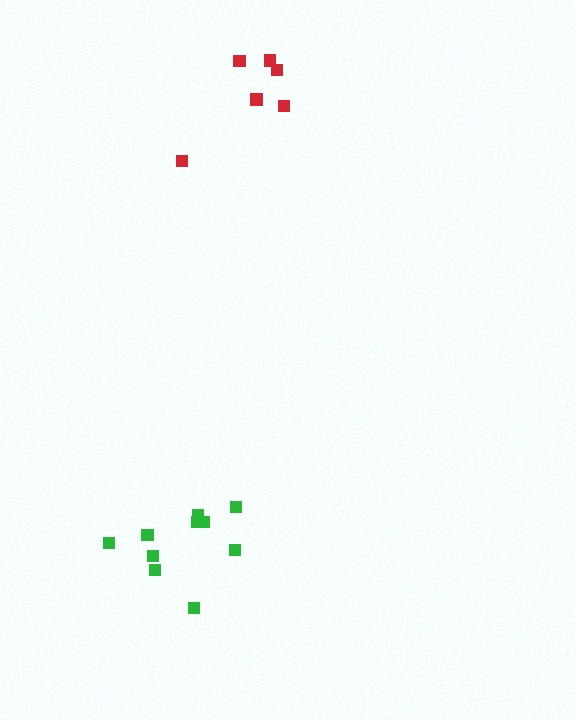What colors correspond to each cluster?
The clusters are colored: red, green.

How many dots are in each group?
Group 1: 6 dots, Group 2: 10 dots (16 total).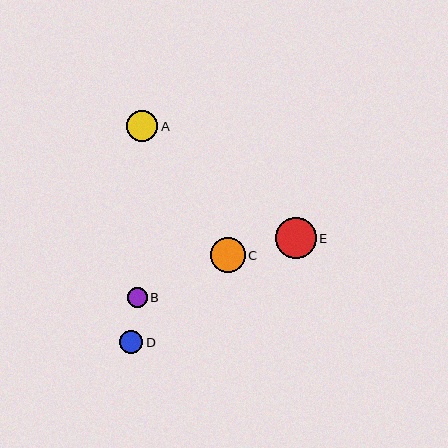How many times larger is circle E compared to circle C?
Circle E is approximately 1.2 times the size of circle C.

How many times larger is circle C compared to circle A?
Circle C is approximately 1.1 times the size of circle A.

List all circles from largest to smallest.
From largest to smallest: E, C, A, D, B.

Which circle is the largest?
Circle E is the largest with a size of approximately 41 pixels.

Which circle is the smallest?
Circle B is the smallest with a size of approximately 19 pixels.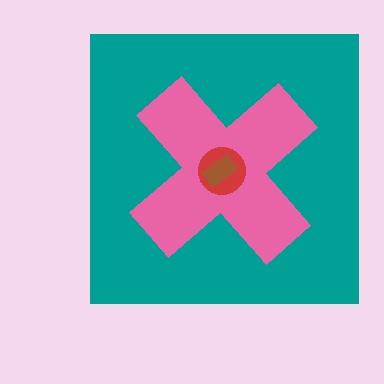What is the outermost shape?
The teal square.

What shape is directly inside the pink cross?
The red circle.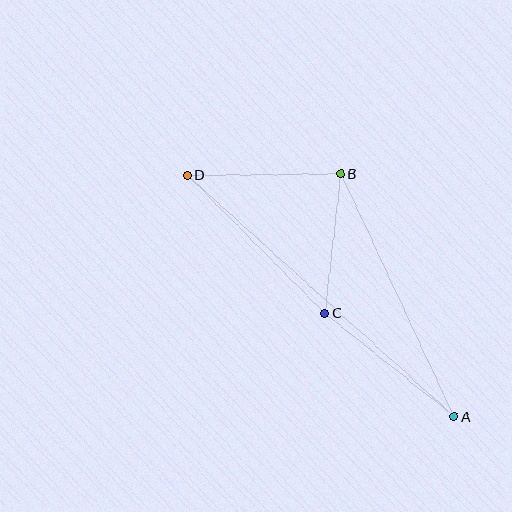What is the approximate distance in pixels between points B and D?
The distance between B and D is approximately 153 pixels.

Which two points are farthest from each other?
Points A and D are farthest from each other.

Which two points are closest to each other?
Points B and C are closest to each other.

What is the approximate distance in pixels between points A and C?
The distance between A and C is approximately 166 pixels.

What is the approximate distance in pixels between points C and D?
The distance between C and D is approximately 195 pixels.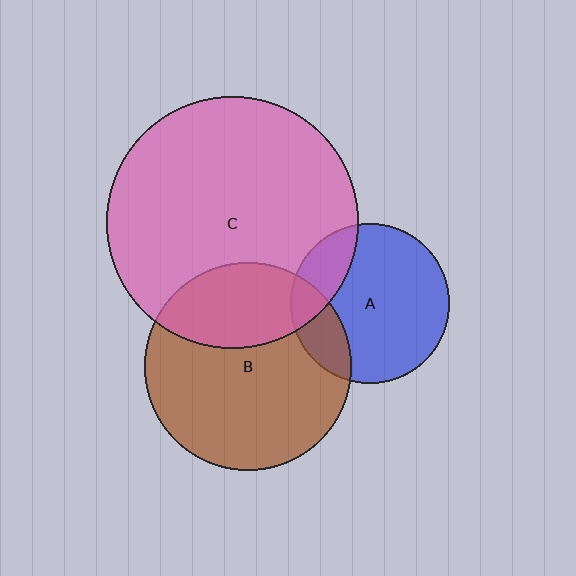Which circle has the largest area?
Circle C (pink).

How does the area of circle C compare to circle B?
Approximately 1.5 times.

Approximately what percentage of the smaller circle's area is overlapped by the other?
Approximately 30%.